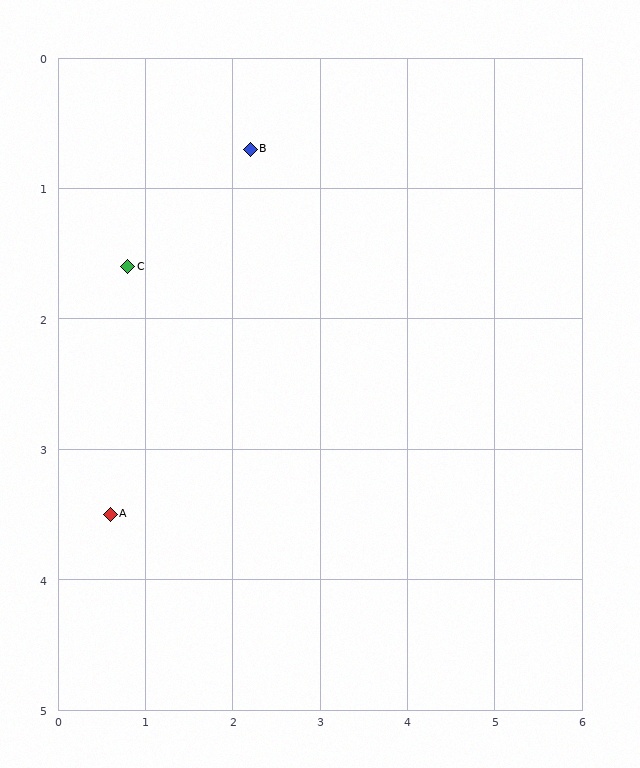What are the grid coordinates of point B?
Point B is at approximately (2.2, 0.7).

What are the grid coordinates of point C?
Point C is at approximately (0.8, 1.6).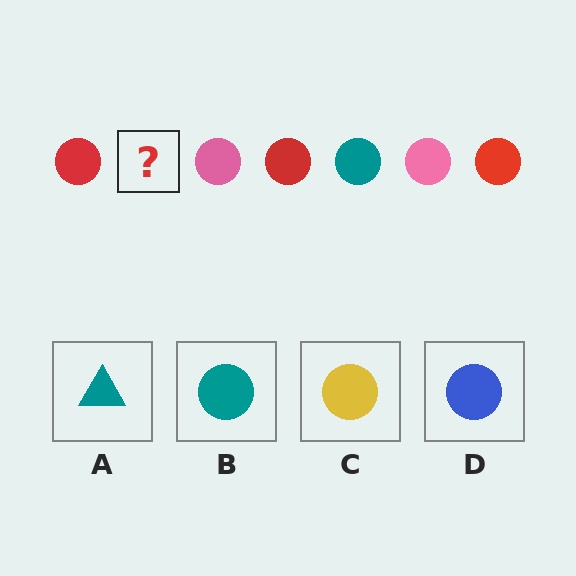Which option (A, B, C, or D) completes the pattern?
B.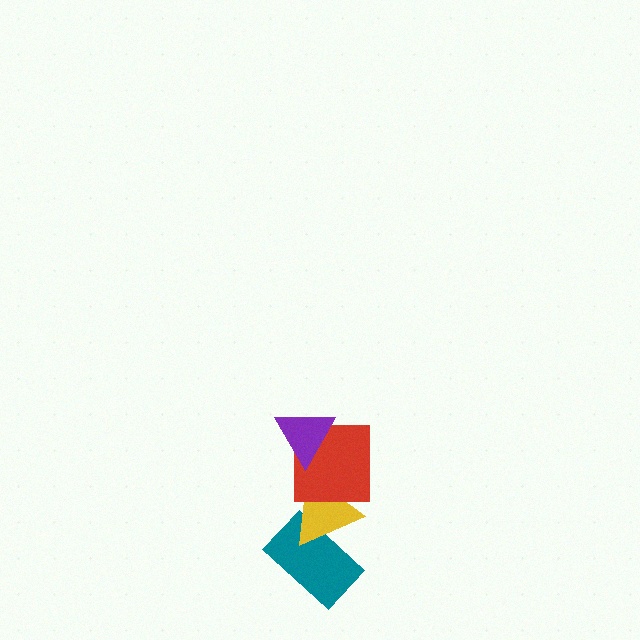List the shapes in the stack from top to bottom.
From top to bottom: the purple triangle, the red square, the yellow triangle, the teal rectangle.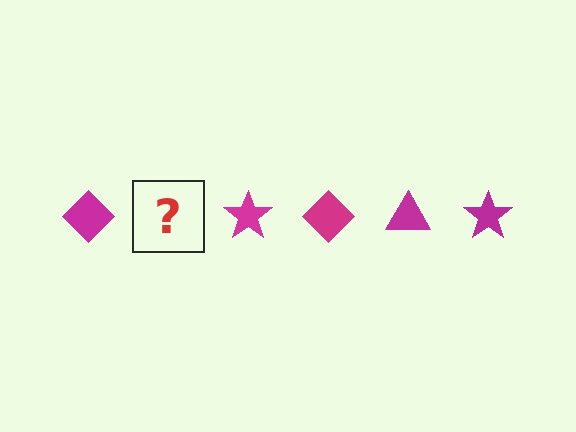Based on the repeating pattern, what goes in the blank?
The blank should be a magenta triangle.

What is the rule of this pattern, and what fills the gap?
The rule is that the pattern cycles through diamond, triangle, star shapes in magenta. The gap should be filled with a magenta triangle.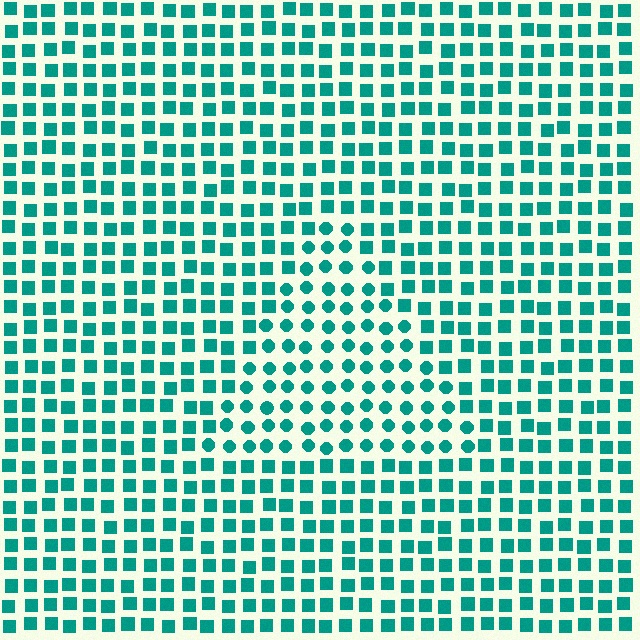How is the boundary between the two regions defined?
The boundary is defined by a change in element shape: circles inside vs. squares outside. All elements share the same color and spacing.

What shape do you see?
I see a triangle.